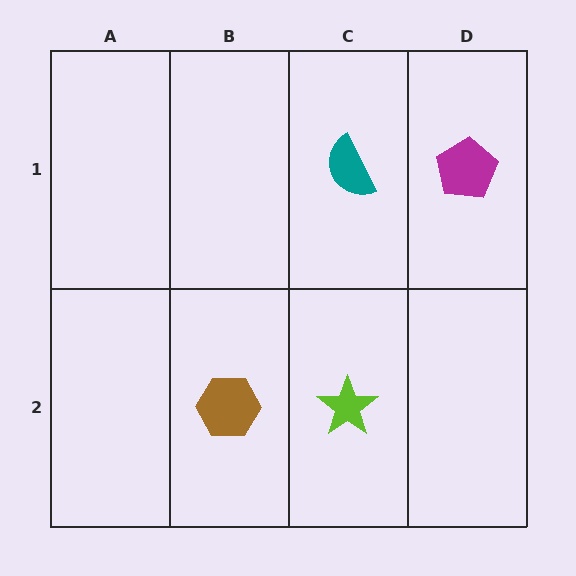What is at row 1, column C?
A teal semicircle.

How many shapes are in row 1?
2 shapes.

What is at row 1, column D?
A magenta pentagon.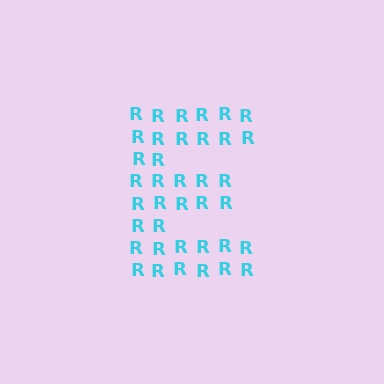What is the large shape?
The large shape is the letter E.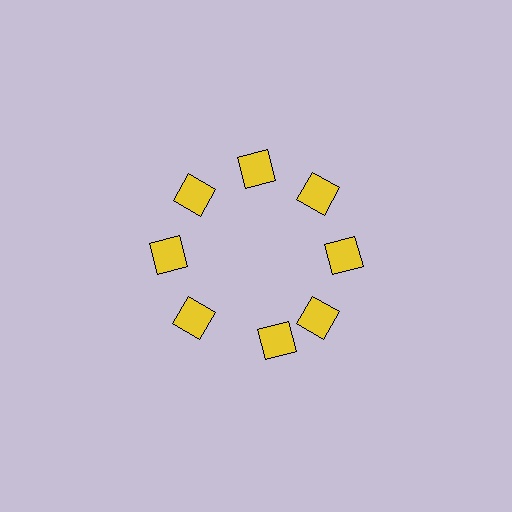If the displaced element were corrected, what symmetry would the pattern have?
It would have 8-fold rotational symmetry — the pattern would map onto itself every 45 degrees.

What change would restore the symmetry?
The symmetry would be restored by rotating it back into even spacing with its neighbors so that all 8 squares sit at equal angles and equal distance from the center.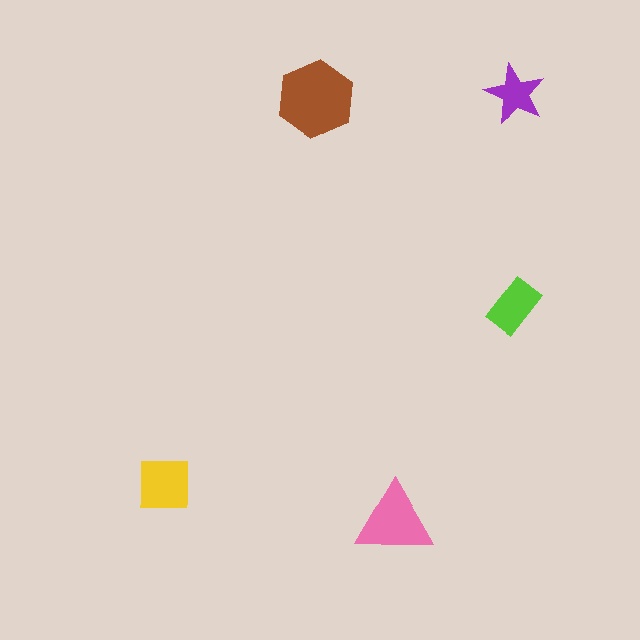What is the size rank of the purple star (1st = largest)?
5th.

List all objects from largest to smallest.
The brown hexagon, the pink triangle, the yellow square, the lime rectangle, the purple star.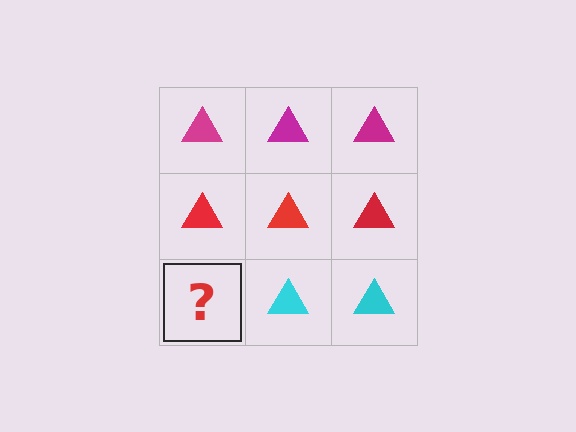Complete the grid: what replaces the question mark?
The question mark should be replaced with a cyan triangle.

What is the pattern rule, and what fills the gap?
The rule is that each row has a consistent color. The gap should be filled with a cyan triangle.